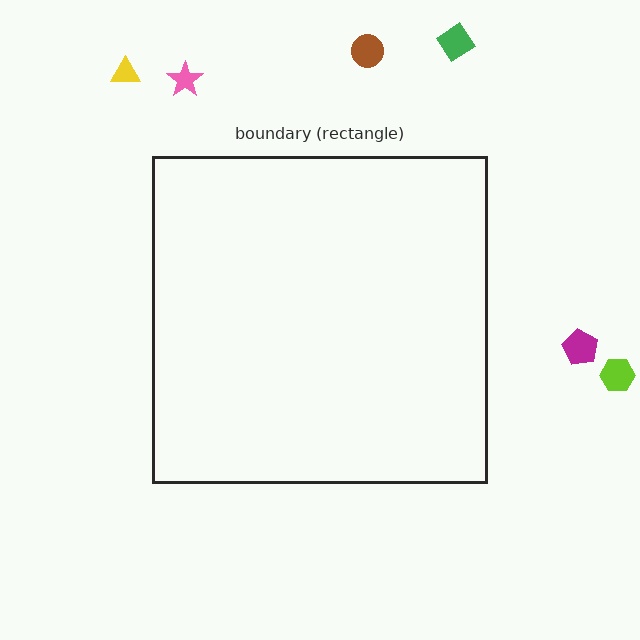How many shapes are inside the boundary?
0 inside, 6 outside.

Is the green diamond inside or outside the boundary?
Outside.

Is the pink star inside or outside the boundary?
Outside.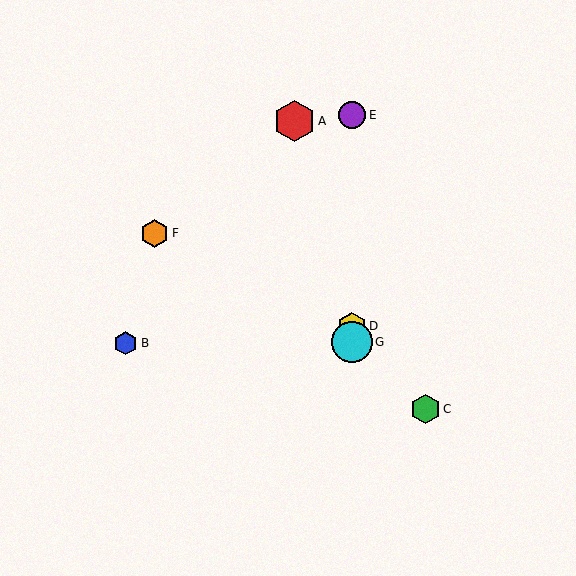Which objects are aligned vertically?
Objects D, E, G are aligned vertically.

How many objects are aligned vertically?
3 objects (D, E, G) are aligned vertically.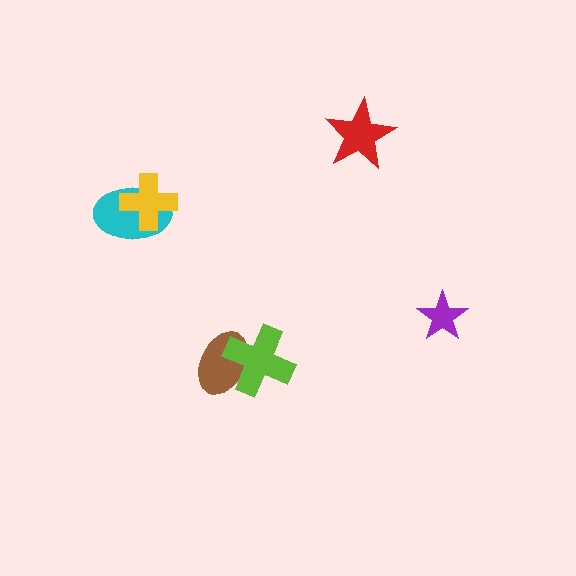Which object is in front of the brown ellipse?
The lime cross is in front of the brown ellipse.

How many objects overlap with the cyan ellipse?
1 object overlaps with the cyan ellipse.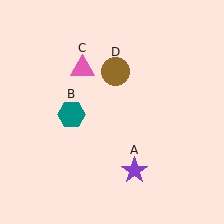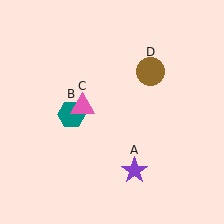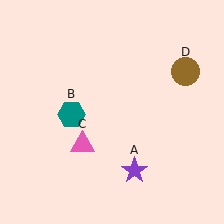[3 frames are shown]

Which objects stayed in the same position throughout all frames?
Purple star (object A) and teal hexagon (object B) remained stationary.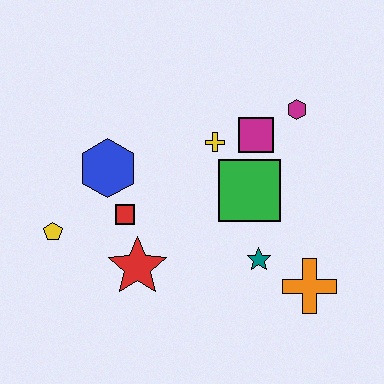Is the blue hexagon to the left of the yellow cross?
Yes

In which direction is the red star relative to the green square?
The red star is to the left of the green square.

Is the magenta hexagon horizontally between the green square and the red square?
No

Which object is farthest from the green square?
The yellow pentagon is farthest from the green square.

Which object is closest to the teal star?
The orange cross is closest to the teal star.